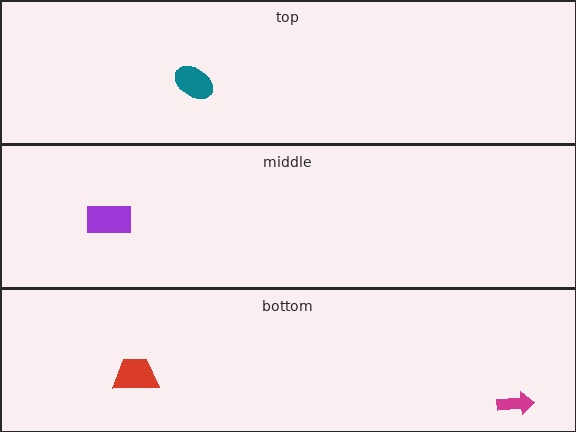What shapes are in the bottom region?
The red trapezoid, the magenta arrow.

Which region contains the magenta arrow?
The bottom region.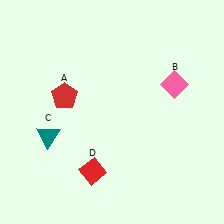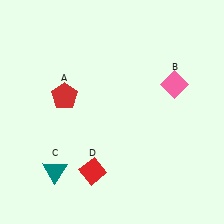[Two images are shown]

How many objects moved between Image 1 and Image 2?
1 object moved between the two images.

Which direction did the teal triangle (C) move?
The teal triangle (C) moved down.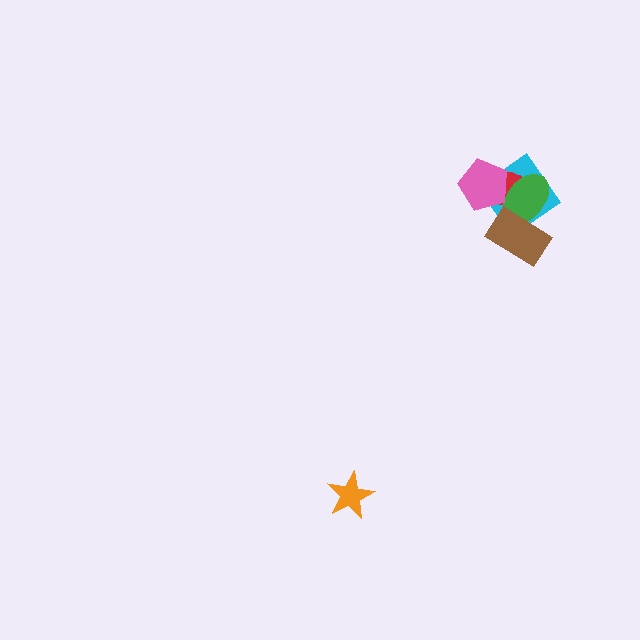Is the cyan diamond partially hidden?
Yes, it is partially covered by another shape.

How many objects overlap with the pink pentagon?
3 objects overlap with the pink pentagon.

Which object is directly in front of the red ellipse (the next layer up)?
The green ellipse is directly in front of the red ellipse.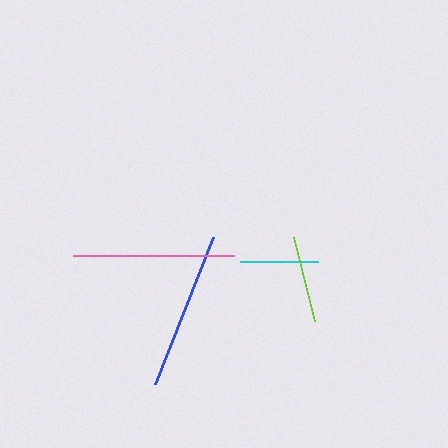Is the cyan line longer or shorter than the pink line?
The pink line is longer than the cyan line.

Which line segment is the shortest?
The cyan line is the shortest at approximately 77 pixels.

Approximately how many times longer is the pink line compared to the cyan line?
The pink line is approximately 2.1 times the length of the cyan line.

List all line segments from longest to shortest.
From longest to shortest: pink, blue, lime, cyan.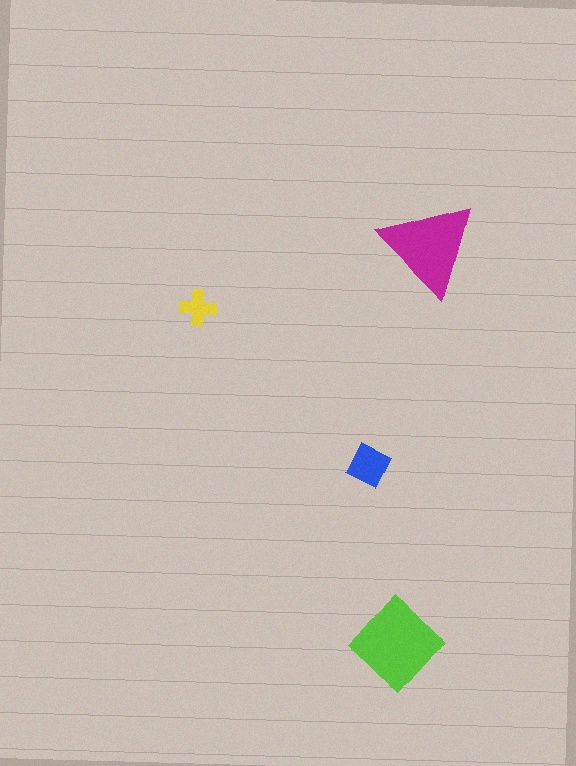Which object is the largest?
The lime diamond.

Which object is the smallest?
The yellow cross.